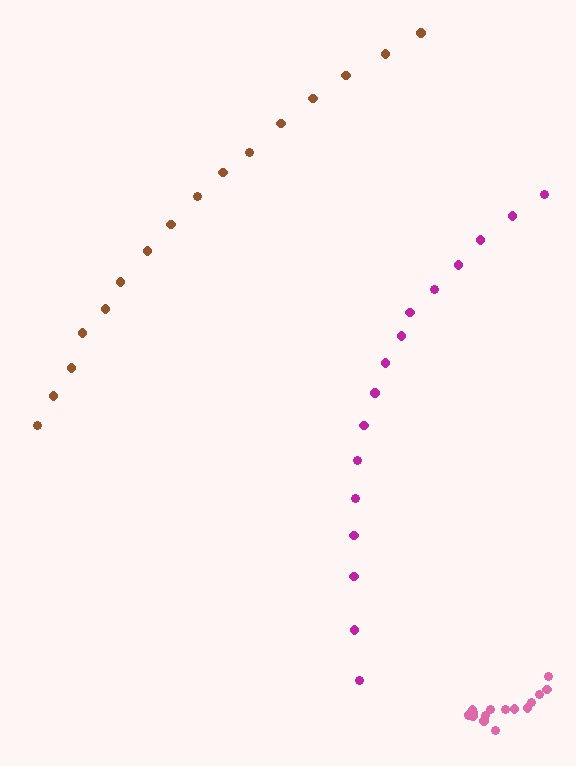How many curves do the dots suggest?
There are 3 distinct paths.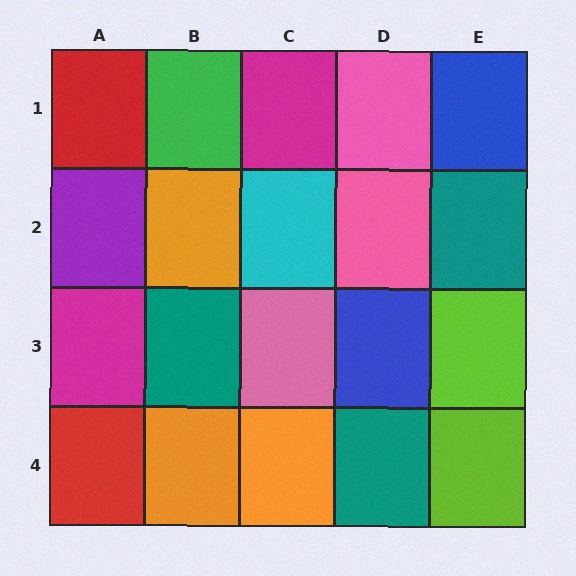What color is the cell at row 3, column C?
Pink.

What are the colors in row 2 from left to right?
Purple, orange, cyan, pink, teal.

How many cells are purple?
1 cell is purple.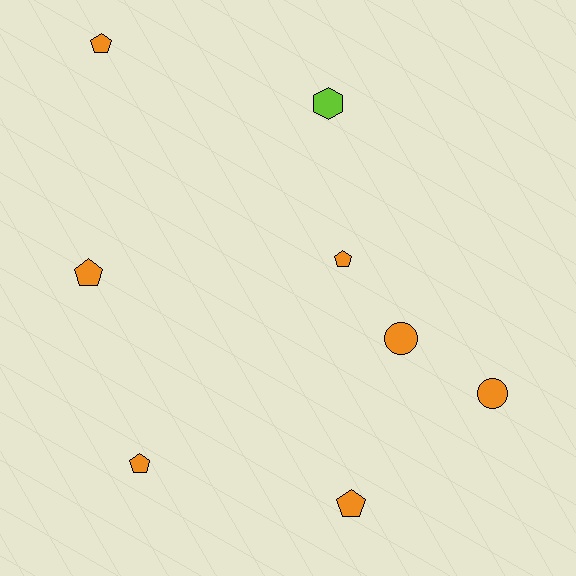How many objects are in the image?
There are 8 objects.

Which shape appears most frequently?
Pentagon, with 5 objects.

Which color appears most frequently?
Orange, with 7 objects.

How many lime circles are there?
There are no lime circles.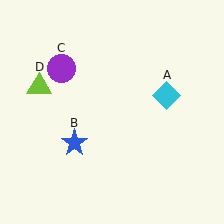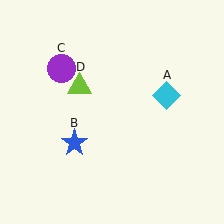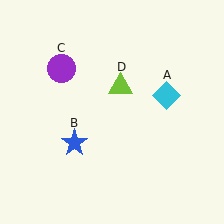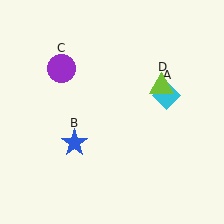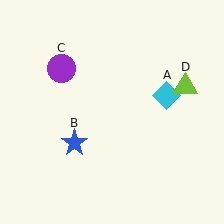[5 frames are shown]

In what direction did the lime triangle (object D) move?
The lime triangle (object D) moved right.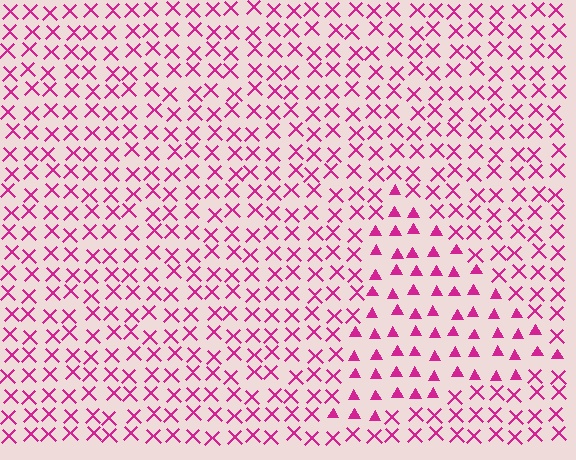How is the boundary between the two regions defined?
The boundary is defined by a change in element shape: triangles inside vs. X marks outside. All elements share the same color and spacing.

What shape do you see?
I see a triangle.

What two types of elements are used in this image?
The image uses triangles inside the triangle region and X marks outside it.